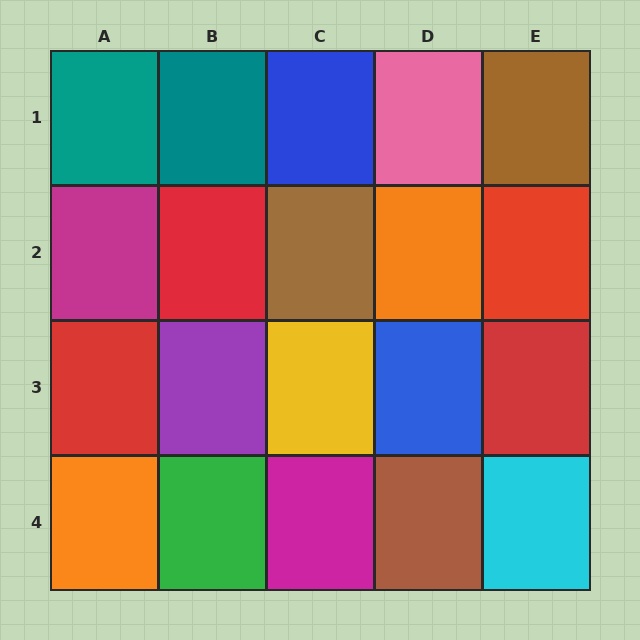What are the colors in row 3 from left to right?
Red, purple, yellow, blue, red.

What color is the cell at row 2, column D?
Orange.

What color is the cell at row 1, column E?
Brown.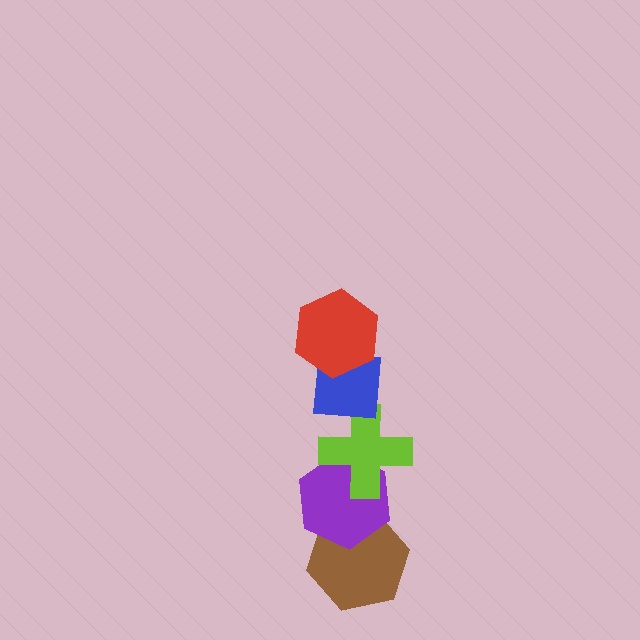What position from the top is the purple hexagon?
The purple hexagon is 4th from the top.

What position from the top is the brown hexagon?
The brown hexagon is 5th from the top.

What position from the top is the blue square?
The blue square is 2nd from the top.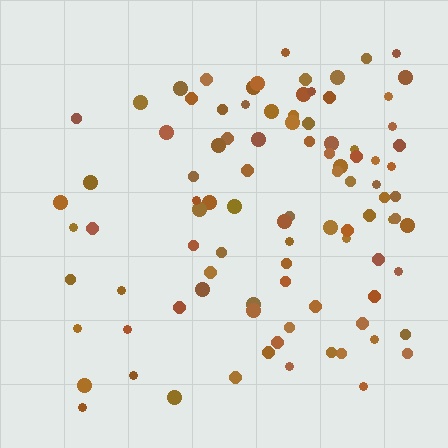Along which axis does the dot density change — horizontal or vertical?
Horizontal.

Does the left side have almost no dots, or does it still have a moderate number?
Still a moderate number, just noticeably fewer than the right.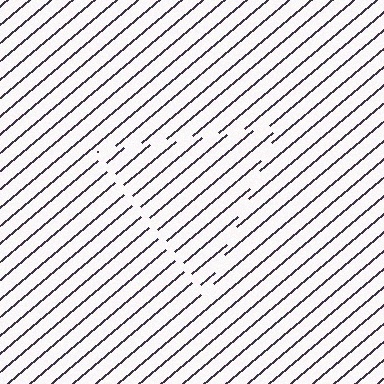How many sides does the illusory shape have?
3 sides — the line-ends trace a triangle.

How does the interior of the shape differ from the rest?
The interior of the shape contains the same grating, shifted by half a period — the contour is defined by the phase discontinuity where line-ends from the inner and outer gratings abut.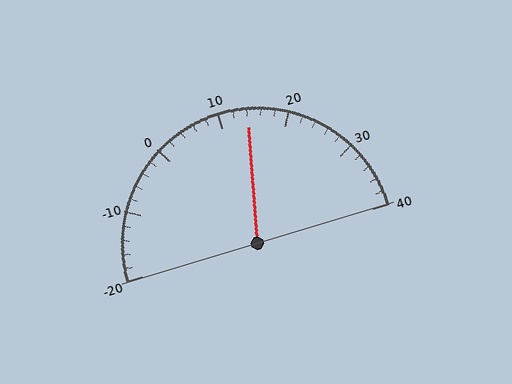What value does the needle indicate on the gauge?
The needle indicates approximately 14.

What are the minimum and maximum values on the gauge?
The gauge ranges from -20 to 40.